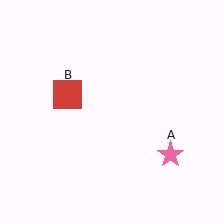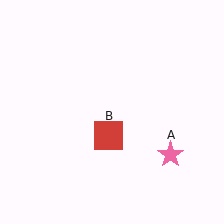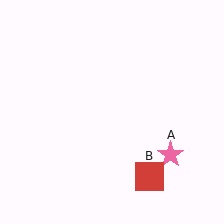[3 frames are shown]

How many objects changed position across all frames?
1 object changed position: red square (object B).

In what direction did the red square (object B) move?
The red square (object B) moved down and to the right.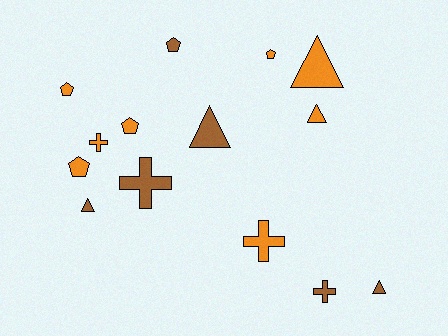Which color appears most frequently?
Orange, with 8 objects.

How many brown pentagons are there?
There is 1 brown pentagon.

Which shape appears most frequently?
Pentagon, with 5 objects.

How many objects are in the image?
There are 14 objects.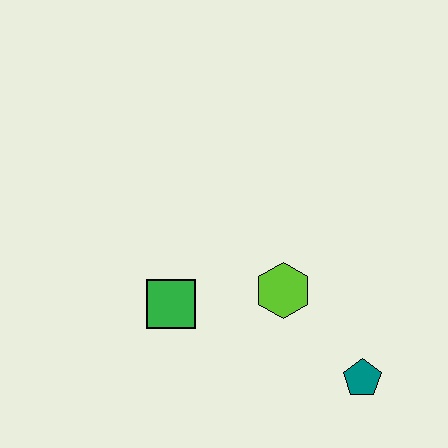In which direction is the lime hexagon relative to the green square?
The lime hexagon is to the right of the green square.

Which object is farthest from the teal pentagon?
The green square is farthest from the teal pentagon.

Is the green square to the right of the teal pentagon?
No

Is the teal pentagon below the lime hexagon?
Yes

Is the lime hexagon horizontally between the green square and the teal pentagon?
Yes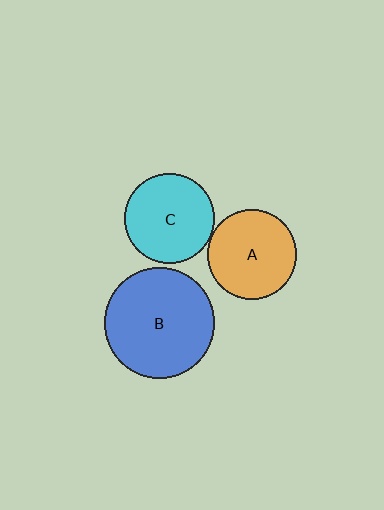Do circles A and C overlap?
Yes.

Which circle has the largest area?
Circle B (blue).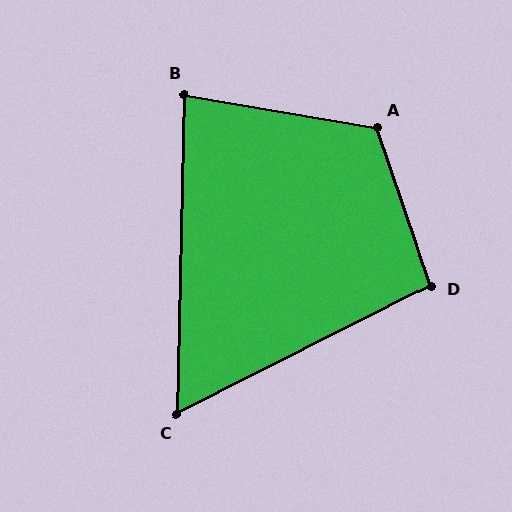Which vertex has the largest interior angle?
A, at approximately 118 degrees.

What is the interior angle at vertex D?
Approximately 98 degrees (obtuse).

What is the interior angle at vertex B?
Approximately 82 degrees (acute).